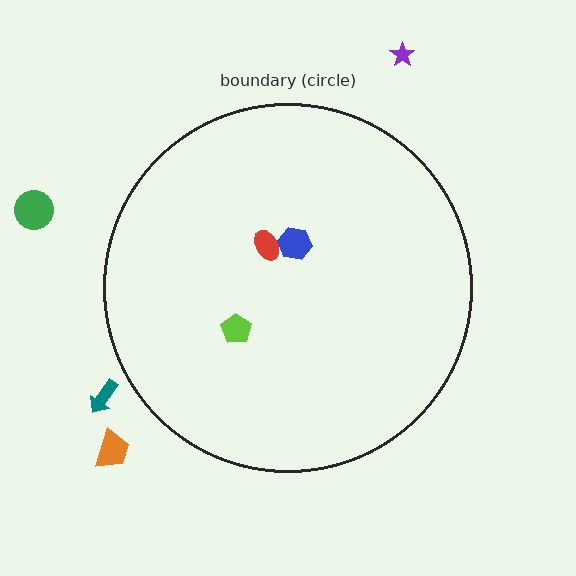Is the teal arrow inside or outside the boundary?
Outside.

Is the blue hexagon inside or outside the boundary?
Inside.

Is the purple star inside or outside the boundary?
Outside.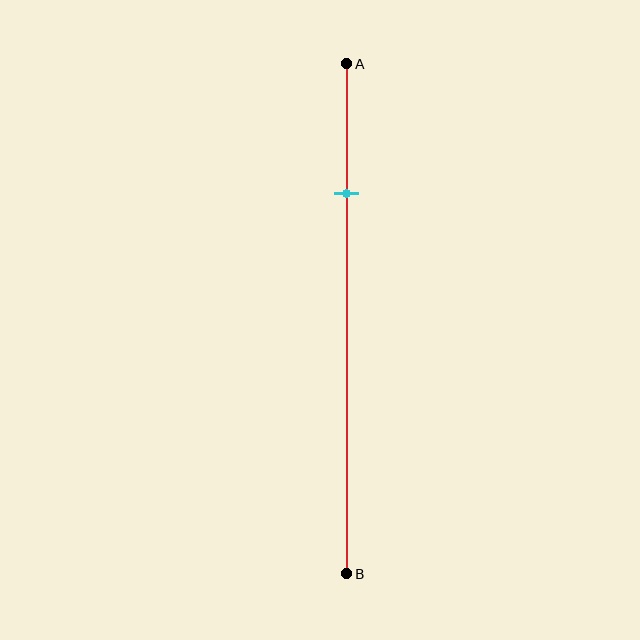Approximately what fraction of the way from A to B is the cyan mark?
The cyan mark is approximately 25% of the way from A to B.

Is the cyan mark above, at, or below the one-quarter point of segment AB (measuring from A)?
The cyan mark is approximately at the one-quarter point of segment AB.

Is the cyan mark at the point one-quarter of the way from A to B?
Yes, the mark is approximately at the one-quarter point.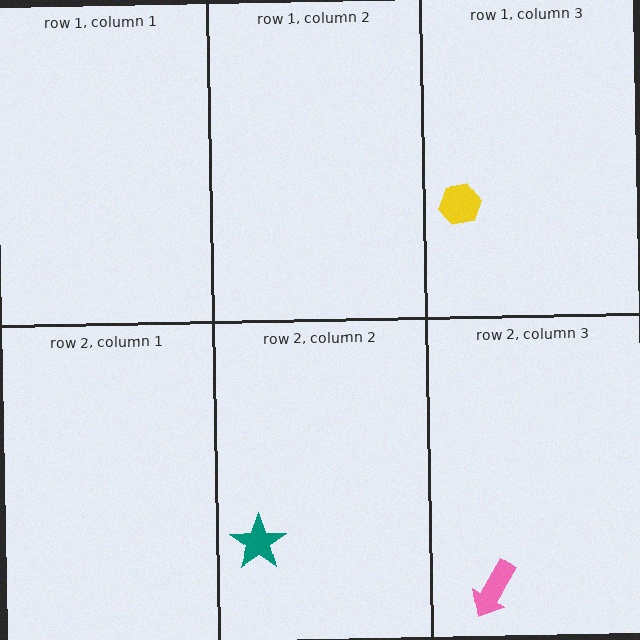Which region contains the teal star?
The row 2, column 2 region.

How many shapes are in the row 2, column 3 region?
1.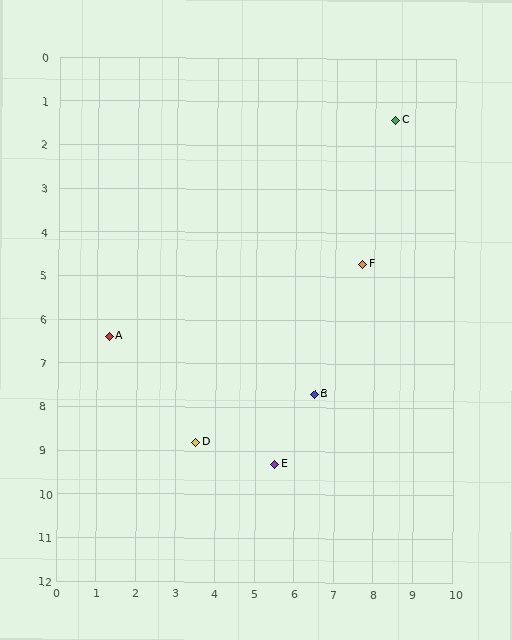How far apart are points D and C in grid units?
Points D and C are about 8.9 grid units apart.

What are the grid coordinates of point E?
Point E is at approximately (5.5, 9.3).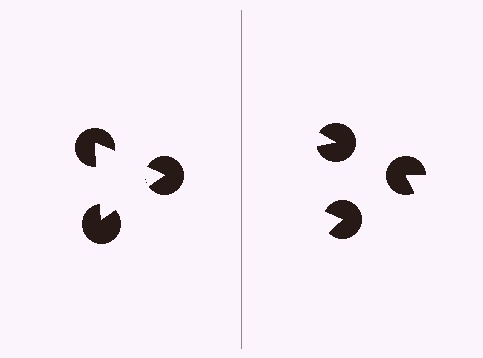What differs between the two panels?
The pac-man discs are positioned identically on both sides; only the wedge orientations differ. On the left they align to a triangle; on the right they are misaligned.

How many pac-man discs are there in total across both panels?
6 — 3 on each side.